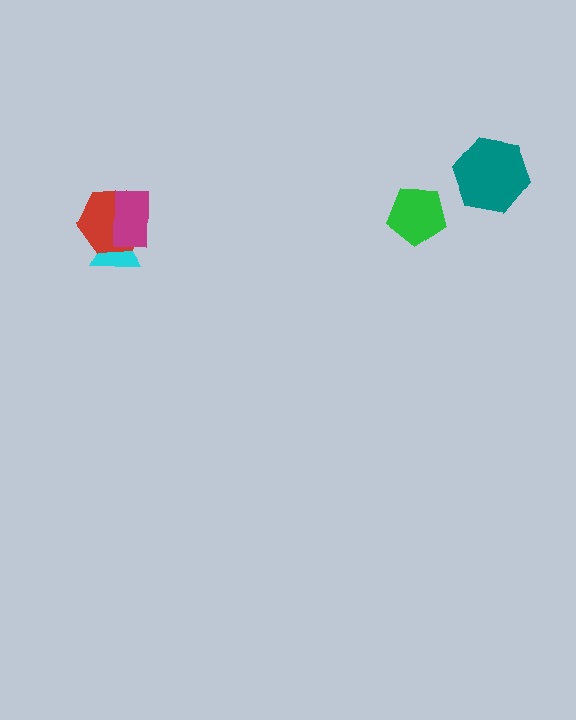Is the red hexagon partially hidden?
Yes, it is partially covered by another shape.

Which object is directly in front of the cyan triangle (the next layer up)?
The red hexagon is directly in front of the cyan triangle.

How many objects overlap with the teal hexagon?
0 objects overlap with the teal hexagon.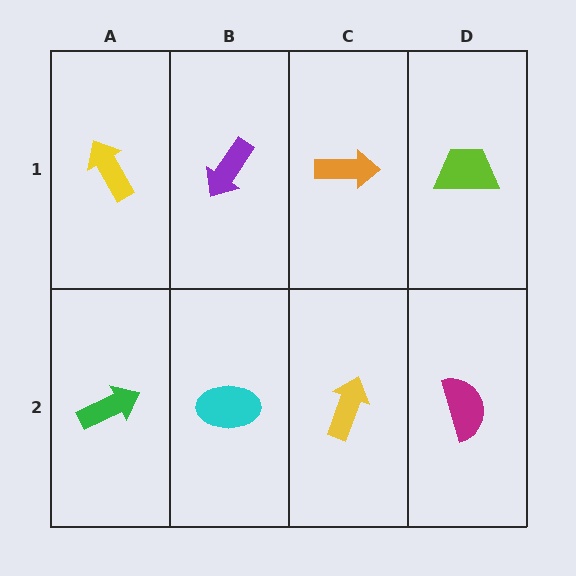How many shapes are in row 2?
4 shapes.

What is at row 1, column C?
An orange arrow.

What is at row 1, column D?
A lime trapezoid.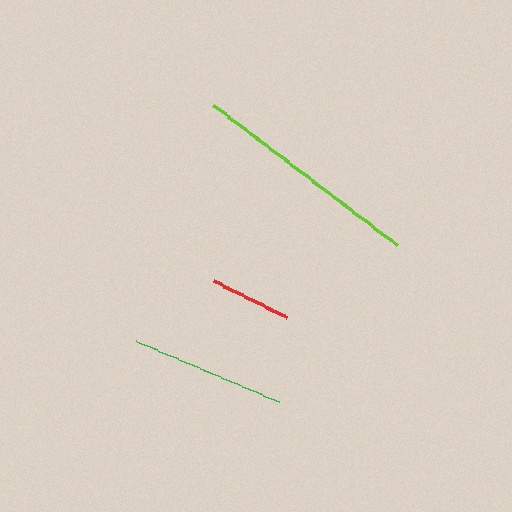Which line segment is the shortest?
The red line is the shortest at approximately 81 pixels.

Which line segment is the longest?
The lime line is the longest at approximately 231 pixels.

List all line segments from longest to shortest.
From longest to shortest: lime, green, red.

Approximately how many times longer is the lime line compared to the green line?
The lime line is approximately 1.5 times the length of the green line.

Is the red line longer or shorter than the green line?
The green line is longer than the red line.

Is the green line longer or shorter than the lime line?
The lime line is longer than the green line.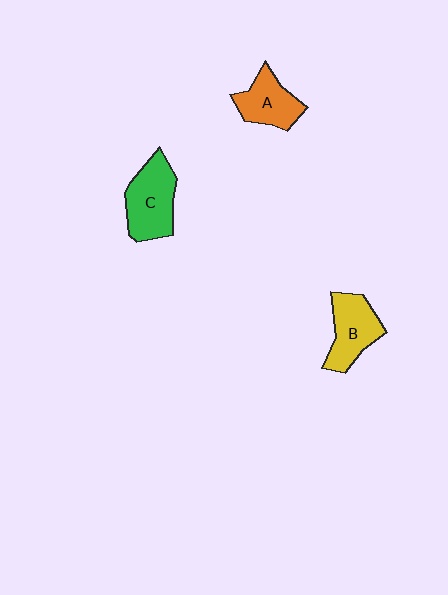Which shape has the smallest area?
Shape A (orange).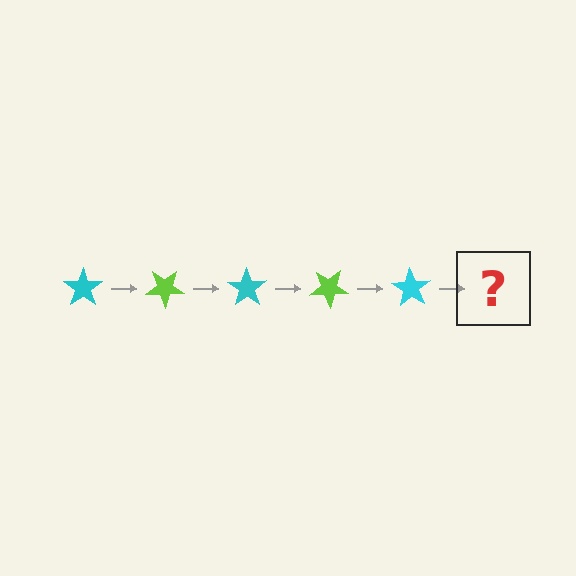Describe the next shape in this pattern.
It should be a lime star, rotated 175 degrees from the start.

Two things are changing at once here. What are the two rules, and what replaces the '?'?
The two rules are that it rotates 35 degrees each step and the color cycles through cyan and lime. The '?' should be a lime star, rotated 175 degrees from the start.